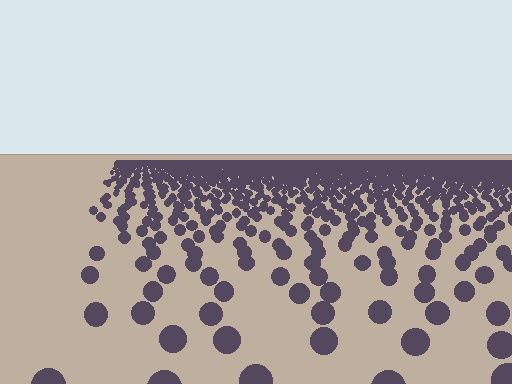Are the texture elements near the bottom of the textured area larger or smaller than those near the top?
Larger. Near the bottom, elements are closer to the viewer and appear at a bigger on-screen size.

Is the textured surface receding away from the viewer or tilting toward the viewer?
The surface is receding away from the viewer. Texture elements get smaller and denser toward the top.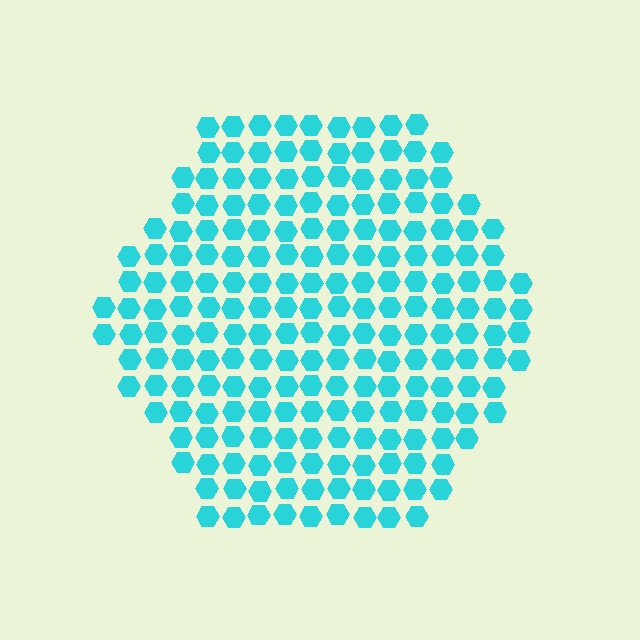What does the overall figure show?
The overall figure shows a hexagon.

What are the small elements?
The small elements are hexagons.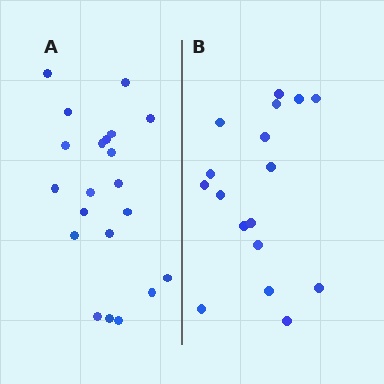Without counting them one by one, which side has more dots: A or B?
Region A (the left region) has more dots.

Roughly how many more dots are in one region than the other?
Region A has about 4 more dots than region B.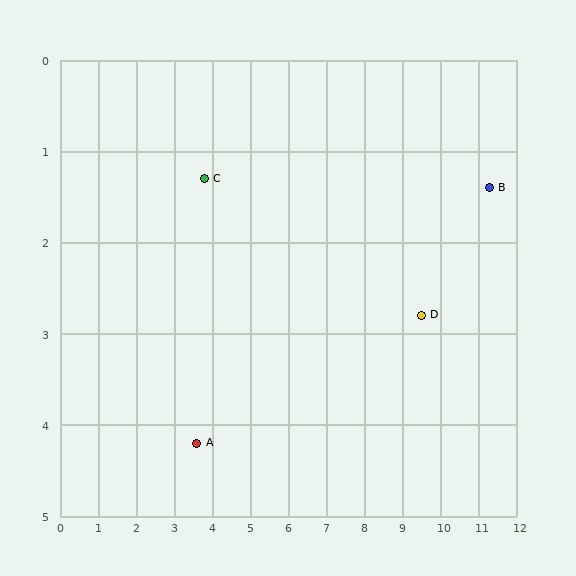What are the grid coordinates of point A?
Point A is at approximately (3.6, 4.2).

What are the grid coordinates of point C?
Point C is at approximately (3.8, 1.3).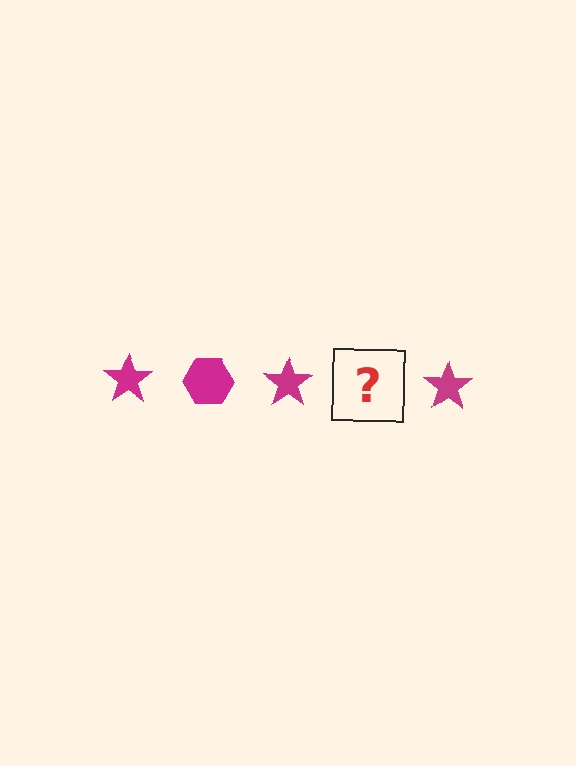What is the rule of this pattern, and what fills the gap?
The rule is that the pattern cycles through star, hexagon shapes in magenta. The gap should be filled with a magenta hexagon.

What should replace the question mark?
The question mark should be replaced with a magenta hexagon.